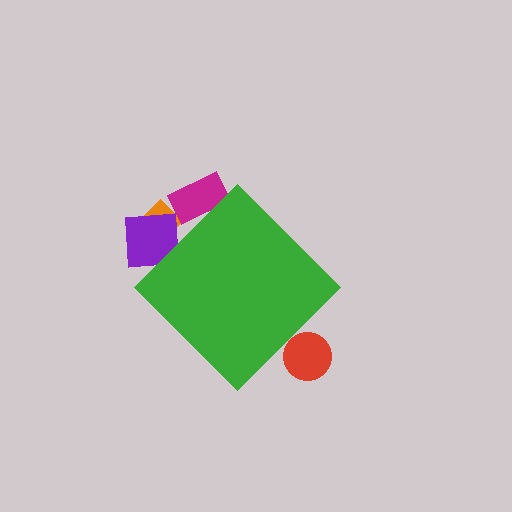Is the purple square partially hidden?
Yes, the purple square is partially hidden behind the green diamond.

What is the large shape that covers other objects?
A green diamond.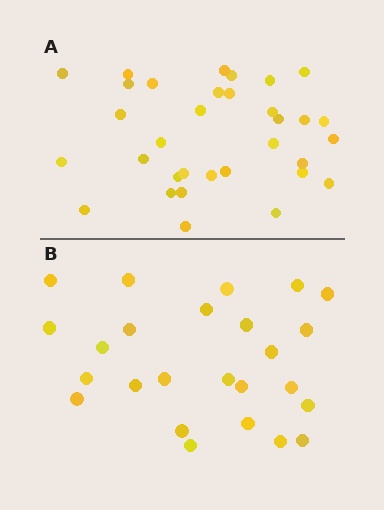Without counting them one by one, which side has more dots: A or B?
Region A (the top region) has more dots.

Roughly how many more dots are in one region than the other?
Region A has roughly 8 or so more dots than region B.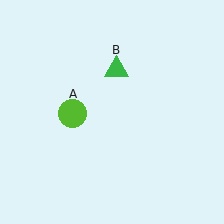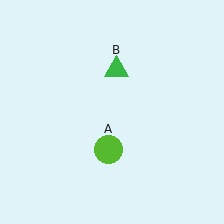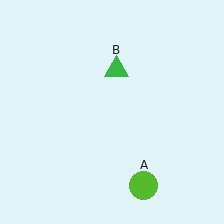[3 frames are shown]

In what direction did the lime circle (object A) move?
The lime circle (object A) moved down and to the right.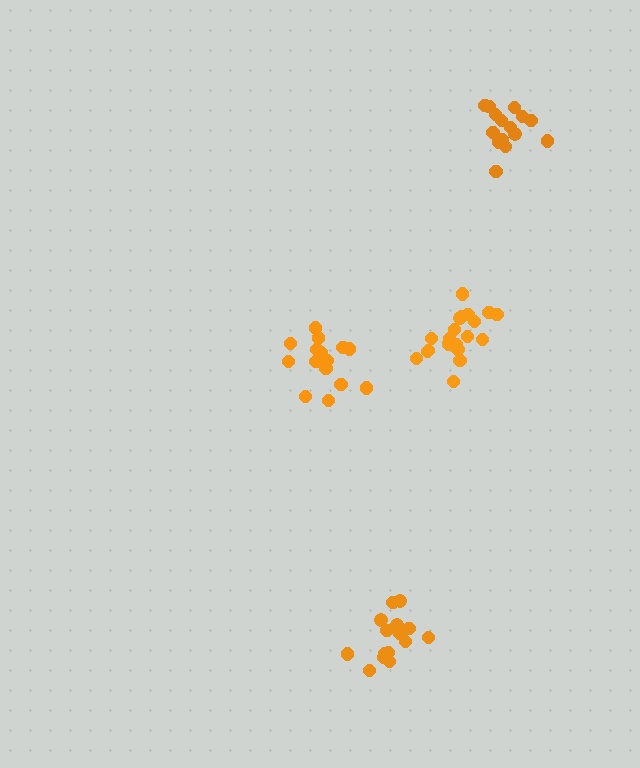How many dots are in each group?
Group 1: 21 dots, Group 2: 15 dots, Group 3: 15 dots, Group 4: 15 dots (66 total).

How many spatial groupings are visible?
There are 4 spatial groupings.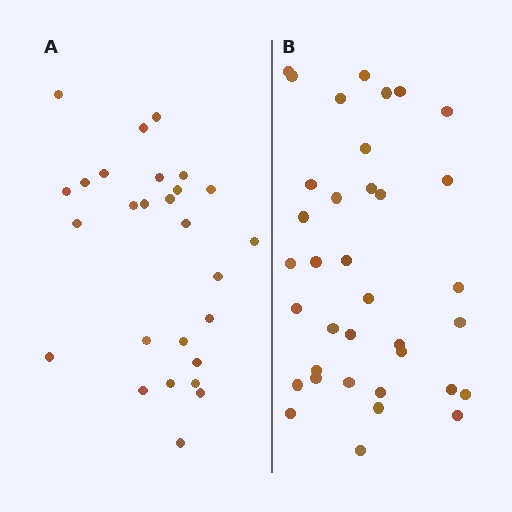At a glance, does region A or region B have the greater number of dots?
Region B (the right region) has more dots.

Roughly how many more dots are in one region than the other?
Region B has roughly 8 or so more dots than region A.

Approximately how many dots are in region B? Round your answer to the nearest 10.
About 40 dots. (The exact count is 36, which rounds to 40.)